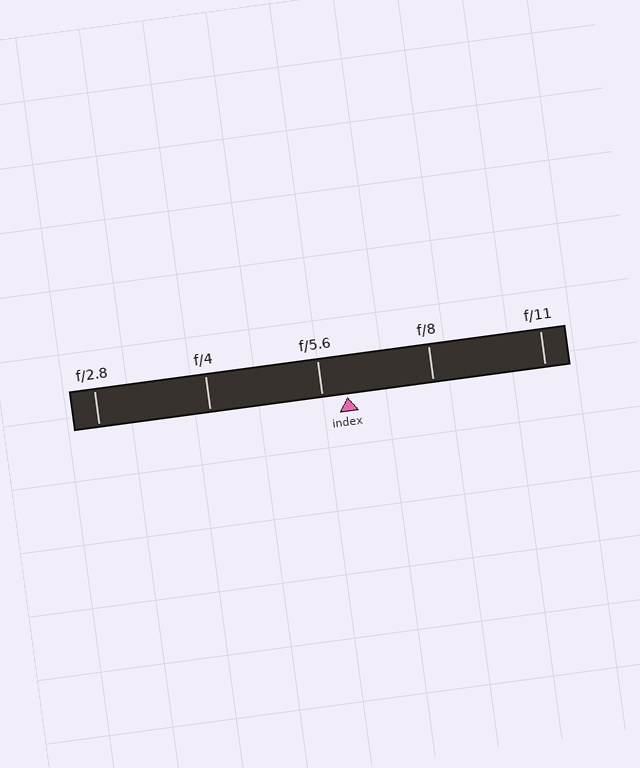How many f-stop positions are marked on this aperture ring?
There are 5 f-stop positions marked.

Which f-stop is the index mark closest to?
The index mark is closest to f/5.6.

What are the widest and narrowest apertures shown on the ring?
The widest aperture shown is f/2.8 and the narrowest is f/11.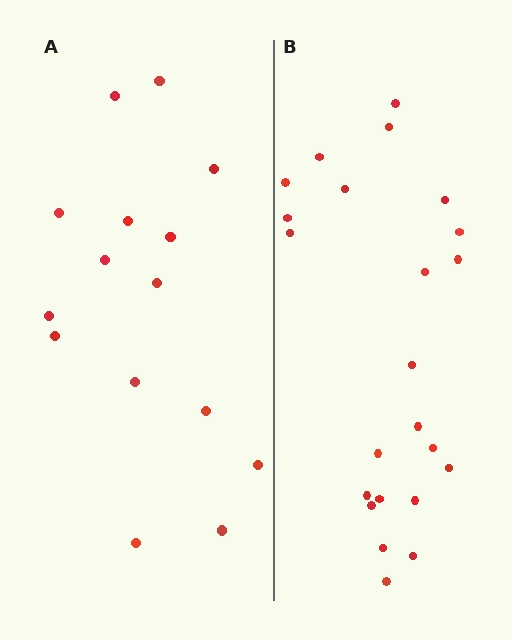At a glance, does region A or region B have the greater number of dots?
Region B (the right region) has more dots.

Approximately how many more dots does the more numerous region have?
Region B has roughly 8 or so more dots than region A.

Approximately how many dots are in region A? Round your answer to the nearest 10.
About 20 dots. (The exact count is 15, which rounds to 20.)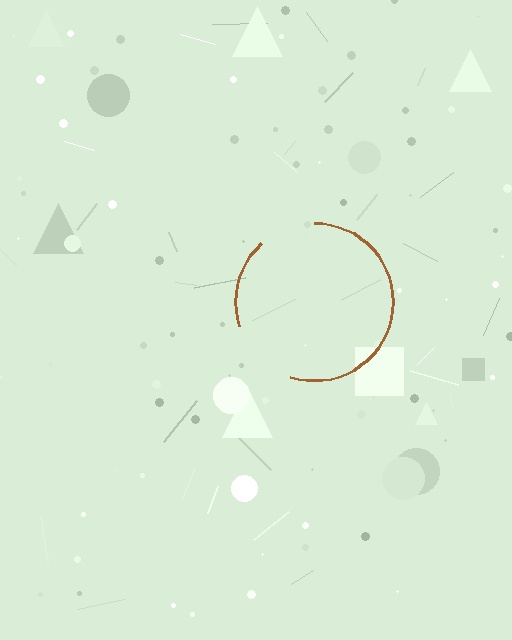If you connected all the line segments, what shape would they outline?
They would outline a circle.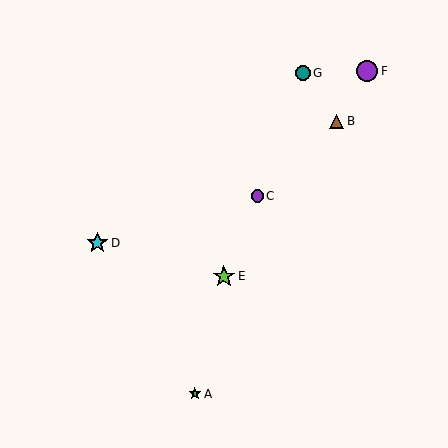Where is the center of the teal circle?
The center of the teal circle is at (303, 73).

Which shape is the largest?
The lime star (labeled E) is the largest.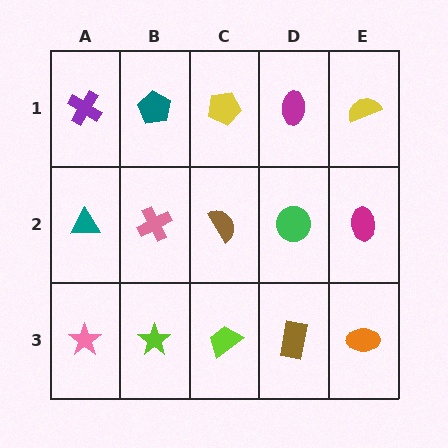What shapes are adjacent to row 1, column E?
A magenta ellipse (row 2, column E), a magenta ellipse (row 1, column D).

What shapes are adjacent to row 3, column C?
A brown semicircle (row 2, column C), a lime star (row 3, column B), a brown rectangle (row 3, column D).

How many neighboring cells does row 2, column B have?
4.